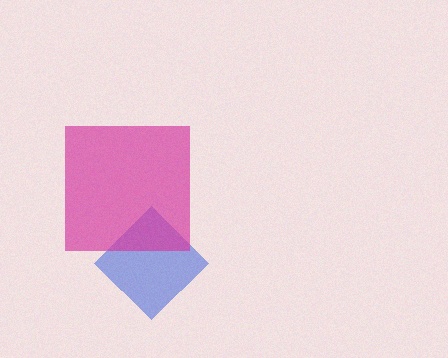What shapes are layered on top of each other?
The layered shapes are: a blue diamond, a magenta square.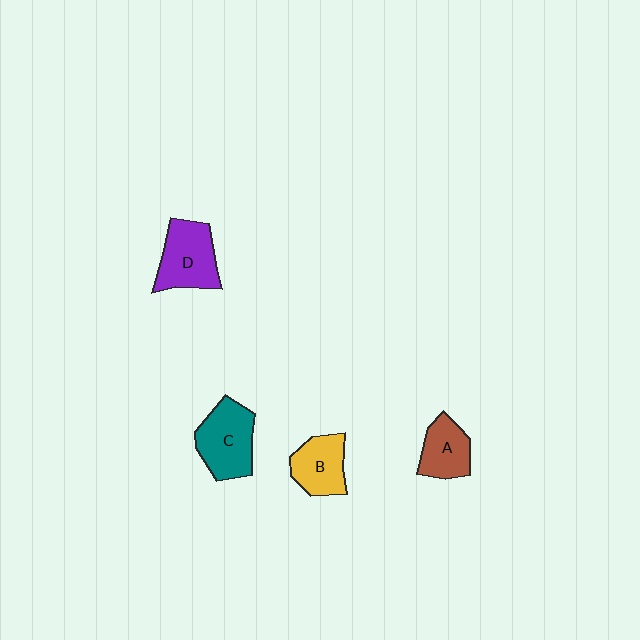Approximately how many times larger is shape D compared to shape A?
Approximately 1.4 times.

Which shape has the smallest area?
Shape A (brown).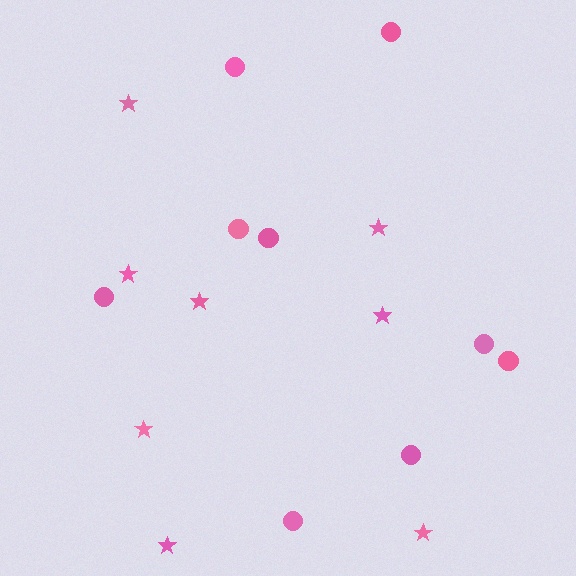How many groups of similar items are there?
There are 2 groups: one group of stars (8) and one group of circles (9).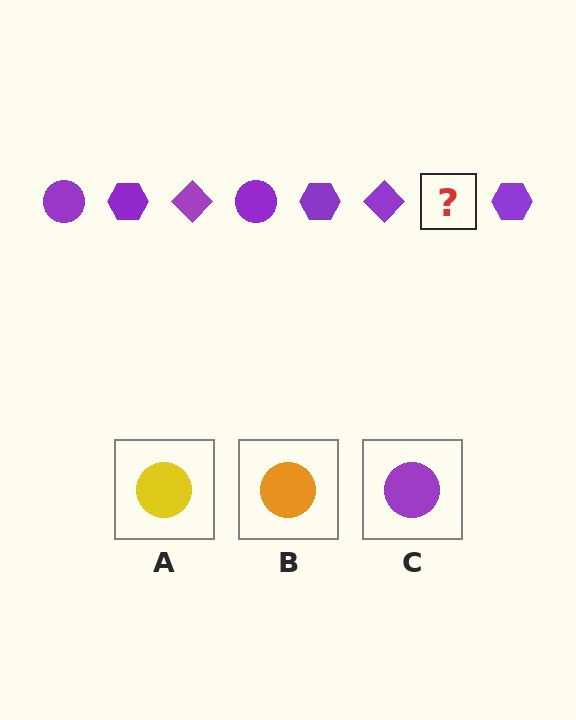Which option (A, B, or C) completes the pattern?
C.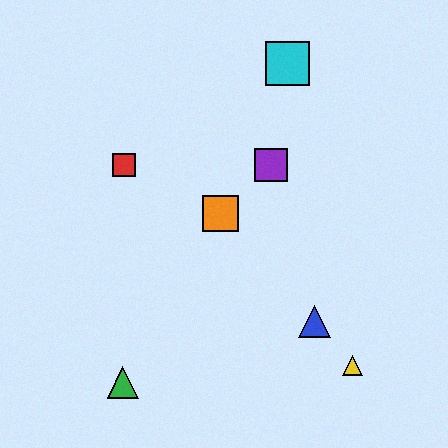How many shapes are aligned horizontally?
2 shapes (the red square, the purple square) are aligned horizontally.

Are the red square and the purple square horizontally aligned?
Yes, both are at y≈165.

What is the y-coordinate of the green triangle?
The green triangle is at y≈382.